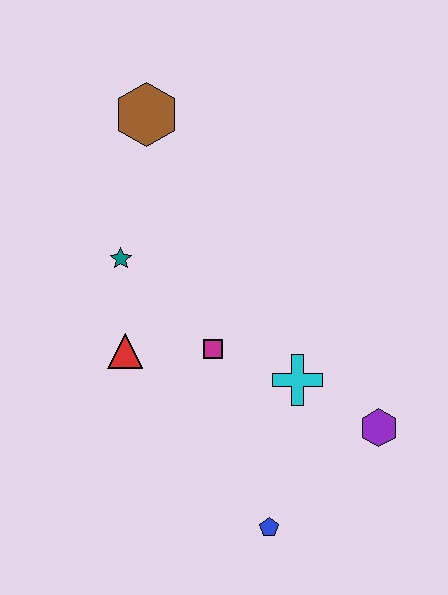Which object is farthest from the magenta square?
The brown hexagon is farthest from the magenta square.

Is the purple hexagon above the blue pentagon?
Yes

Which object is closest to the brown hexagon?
The teal star is closest to the brown hexagon.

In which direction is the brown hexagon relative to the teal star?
The brown hexagon is above the teal star.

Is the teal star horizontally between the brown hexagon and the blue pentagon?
No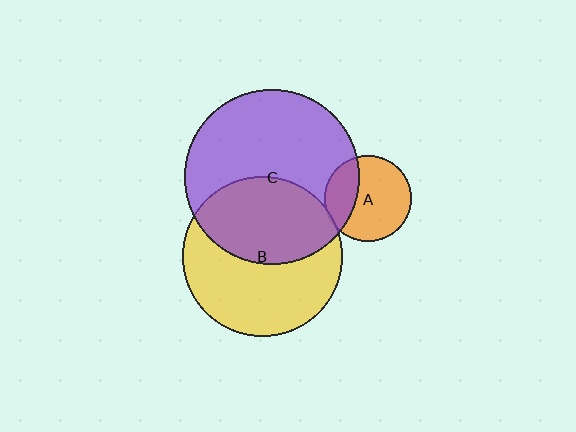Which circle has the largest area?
Circle C (purple).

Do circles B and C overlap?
Yes.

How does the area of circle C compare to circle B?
Approximately 1.2 times.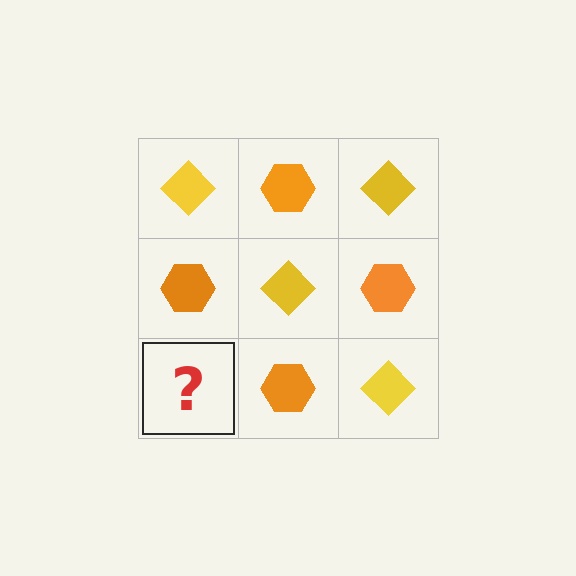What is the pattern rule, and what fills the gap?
The rule is that it alternates yellow diamond and orange hexagon in a checkerboard pattern. The gap should be filled with a yellow diamond.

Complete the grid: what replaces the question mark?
The question mark should be replaced with a yellow diamond.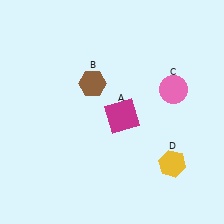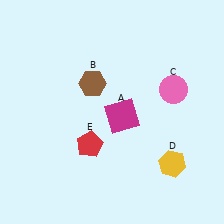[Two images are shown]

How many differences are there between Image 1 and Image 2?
There is 1 difference between the two images.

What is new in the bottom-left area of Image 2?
A red pentagon (E) was added in the bottom-left area of Image 2.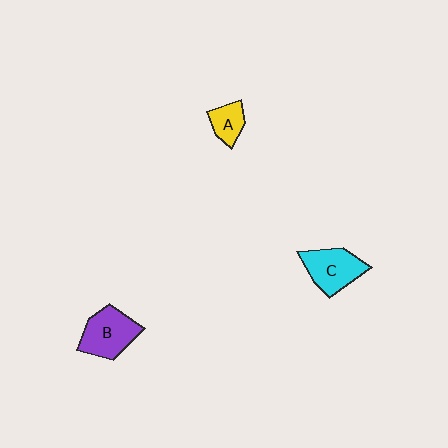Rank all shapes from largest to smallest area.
From largest to smallest: B (purple), C (cyan), A (yellow).